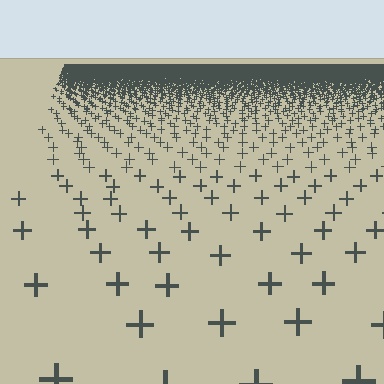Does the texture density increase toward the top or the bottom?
Density increases toward the top.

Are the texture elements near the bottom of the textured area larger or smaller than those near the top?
Larger. Near the bottom, elements are closer to the viewer and appear at a bigger on-screen size.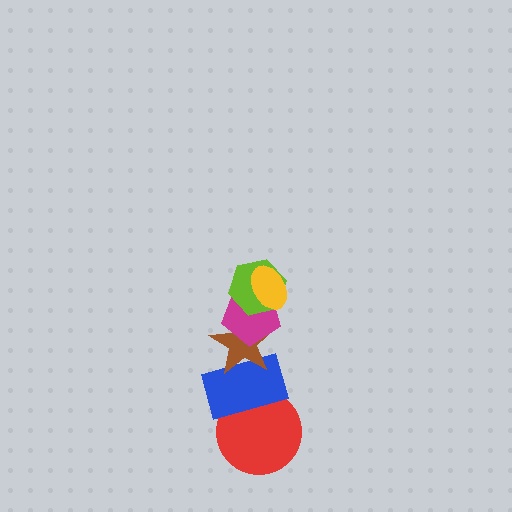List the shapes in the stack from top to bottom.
From top to bottom: the yellow ellipse, the lime hexagon, the magenta pentagon, the brown star, the blue rectangle, the red circle.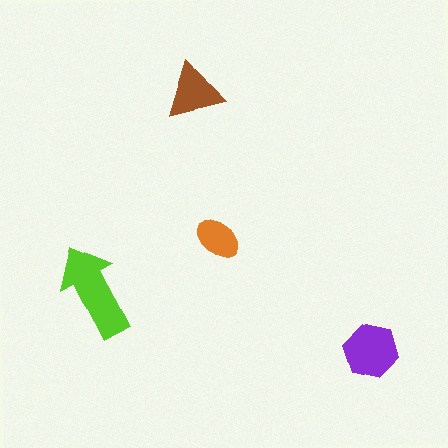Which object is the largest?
The lime arrow.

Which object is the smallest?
The orange ellipse.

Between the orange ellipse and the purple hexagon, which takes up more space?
The purple hexagon.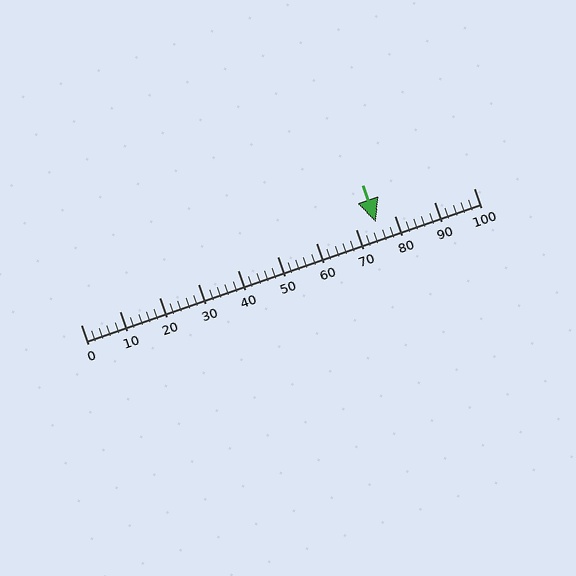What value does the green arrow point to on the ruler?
The green arrow points to approximately 75.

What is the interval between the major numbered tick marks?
The major tick marks are spaced 10 units apart.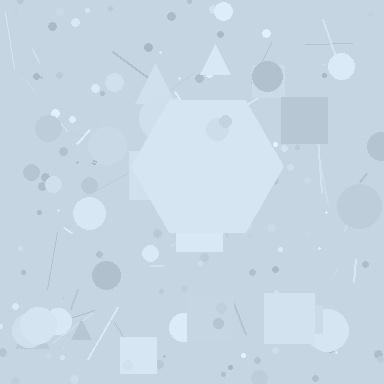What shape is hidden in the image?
A hexagon is hidden in the image.